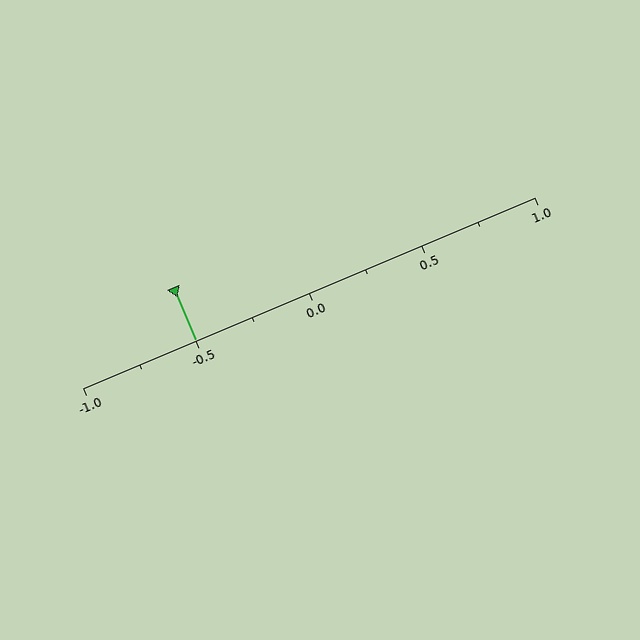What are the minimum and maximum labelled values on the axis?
The axis runs from -1.0 to 1.0.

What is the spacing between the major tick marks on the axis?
The major ticks are spaced 0.5 apart.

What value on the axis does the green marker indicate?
The marker indicates approximately -0.5.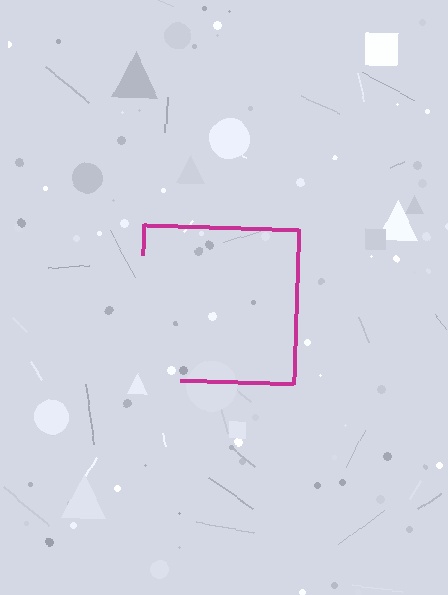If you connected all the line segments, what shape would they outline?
They would outline a square.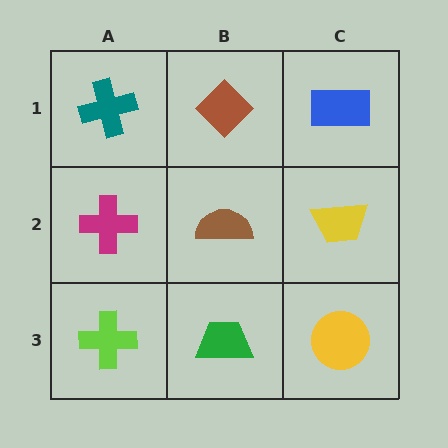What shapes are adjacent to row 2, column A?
A teal cross (row 1, column A), a lime cross (row 3, column A), a brown semicircle (row 2, column B).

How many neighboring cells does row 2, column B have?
4.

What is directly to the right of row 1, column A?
A brown diamond.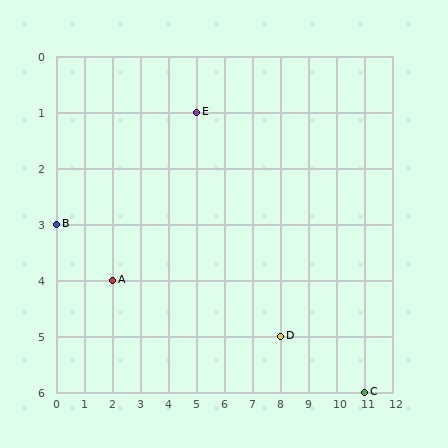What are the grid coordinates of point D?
Point D is at grid coordinates (8, 5).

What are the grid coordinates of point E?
Point E is at grid coordinates (5, 1).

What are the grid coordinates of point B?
Point B is at grid coordinates (0, 3).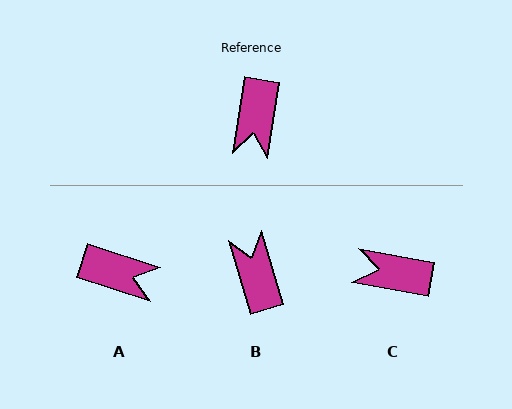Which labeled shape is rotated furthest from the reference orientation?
B, about 155 degrees away.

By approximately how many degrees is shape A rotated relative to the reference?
Approximately 81 degrees counter-clockwise.